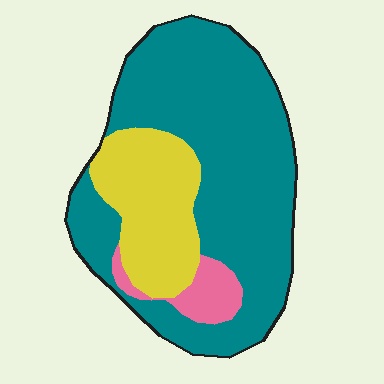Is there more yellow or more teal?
Teal.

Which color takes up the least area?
Pink, at roughly 5%.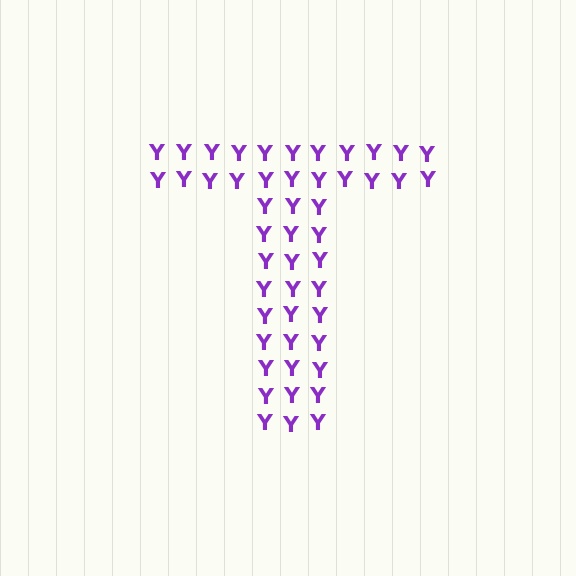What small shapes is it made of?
It is made of small letter Y's.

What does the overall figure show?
The overall figure shows the letter T.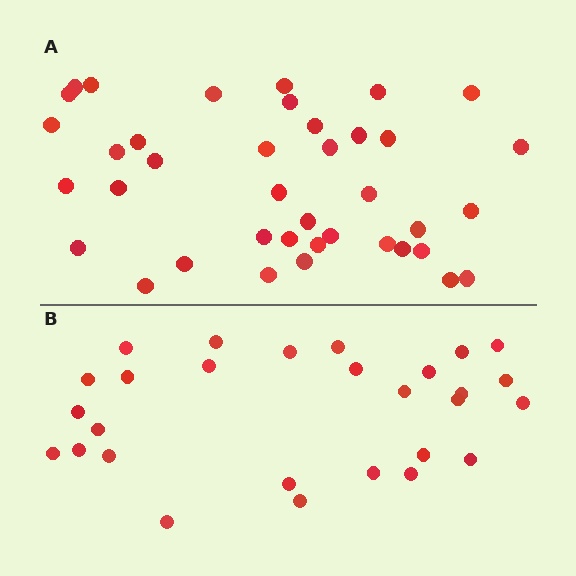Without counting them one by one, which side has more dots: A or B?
Region A (the top region) has more dots.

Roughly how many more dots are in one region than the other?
Region A has roughly 12 or so more dots than region B.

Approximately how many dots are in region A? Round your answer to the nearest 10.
About 40 dots. (The exact count is 39, which rounds to 40.)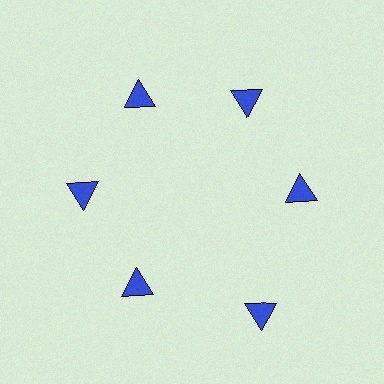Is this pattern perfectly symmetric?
No. The 6 blue triangles are arranged in a ring, but one element near the 5 o'clock position is pushed outward from the center, breaking the 6-fold rotational symmetry.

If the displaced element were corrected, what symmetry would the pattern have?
It would have 6-fold rotational symmetry — the pattern would map onto itself every 60 degrees.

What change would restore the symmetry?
The symmetry would be restored by moving it inward, back onto the ring so that all 6 triangles sit at equal angles and equal distance from the center.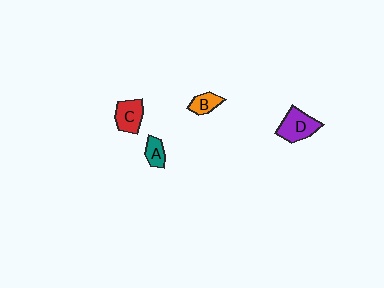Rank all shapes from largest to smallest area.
From largest to smallest: D (purple), C (red), B (orange), A (teal).